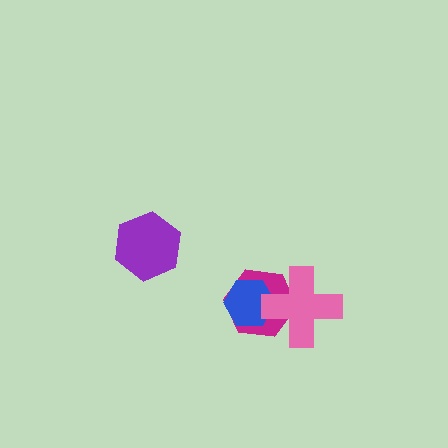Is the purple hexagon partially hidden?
No, no other shape covers it.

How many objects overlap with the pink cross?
2 objects overlap with the pink cross.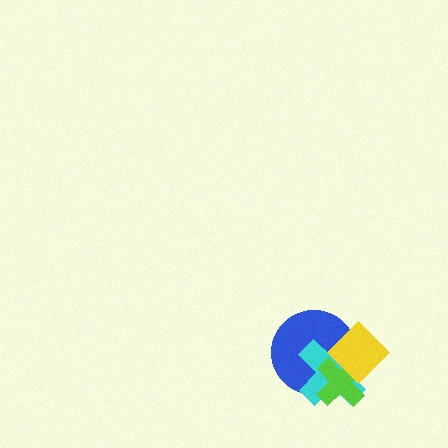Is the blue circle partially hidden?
Yes, it is partially covered by another shape.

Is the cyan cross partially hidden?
Yes, it is partially covered by another shape.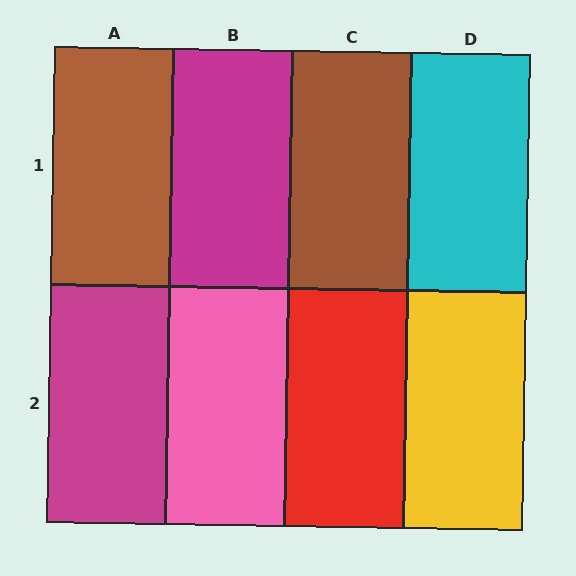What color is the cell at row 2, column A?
Magenta.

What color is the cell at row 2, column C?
Red.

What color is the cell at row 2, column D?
Yellow.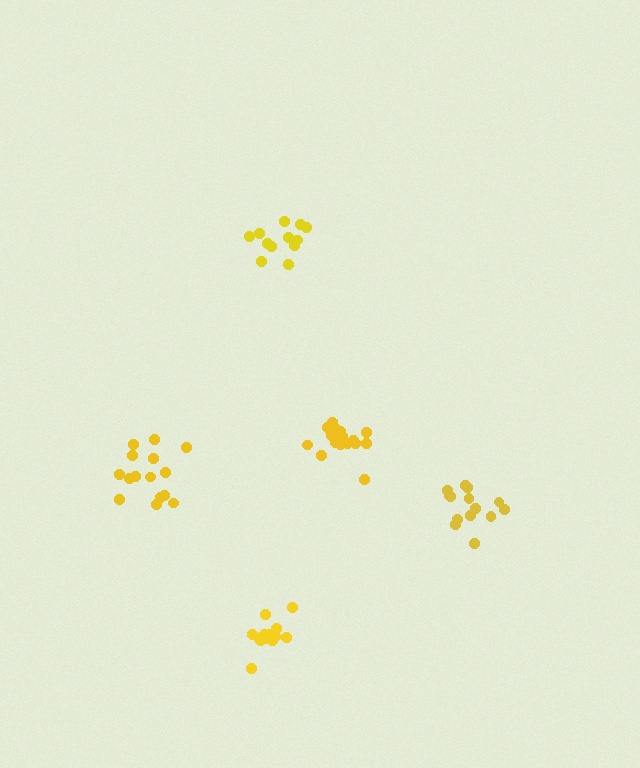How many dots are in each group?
Group 1: 18 dots, Group 2: 15 dots, Group 3: 14 dots, Group 4: 14 dots, Group 5: 12 dots (73 total).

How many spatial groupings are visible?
There are 5 spatial groupings.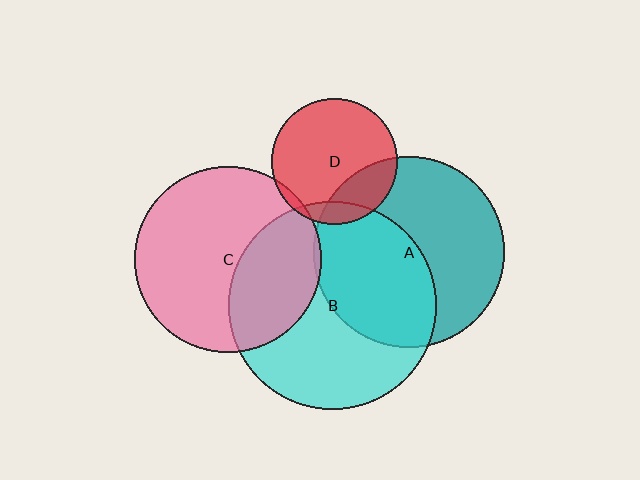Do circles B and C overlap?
Yes.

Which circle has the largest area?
Circle B (cyan).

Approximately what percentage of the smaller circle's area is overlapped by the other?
Approximately 35%.